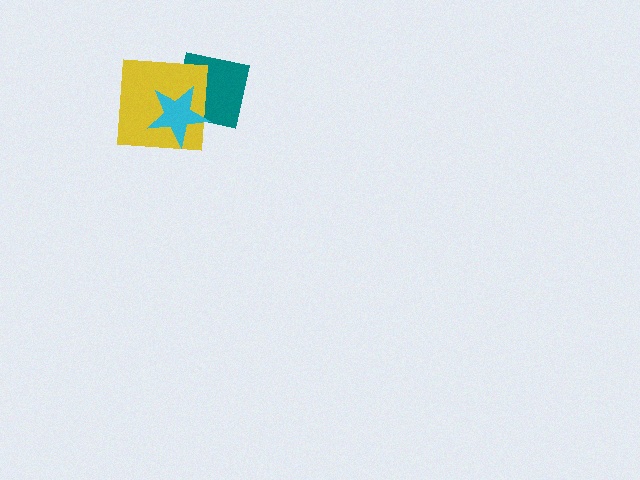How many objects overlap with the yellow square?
2 objects overlap with the yellow square.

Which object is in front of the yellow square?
The cyan star is in front of the yellow square.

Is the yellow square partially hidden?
Yes, it is partially covered by another shape.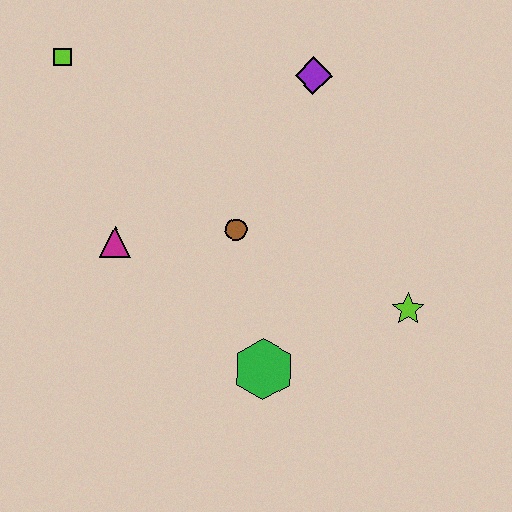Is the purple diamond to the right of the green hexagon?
Yes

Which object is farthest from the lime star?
The lime square is farthest from the lime star.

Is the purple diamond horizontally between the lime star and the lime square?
Yes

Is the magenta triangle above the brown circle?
No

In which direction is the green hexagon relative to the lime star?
The green hexagon is to the left of the lime star.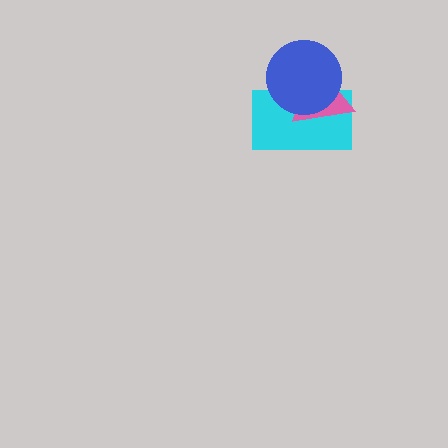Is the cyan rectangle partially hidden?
Yes, it is partially covered by another shape.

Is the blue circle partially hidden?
No, no other shape covers it.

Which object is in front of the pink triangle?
The blue circle is in front of the pink triangle.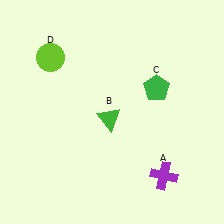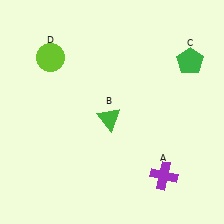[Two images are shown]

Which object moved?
The green pentagon (C) moved right.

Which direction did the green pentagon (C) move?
The green pentagon (C) moved right.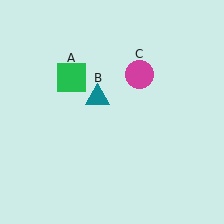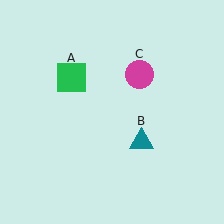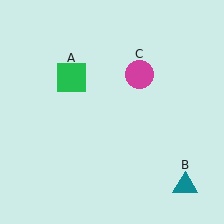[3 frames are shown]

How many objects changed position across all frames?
1 object changed position: teal triangle (object B).